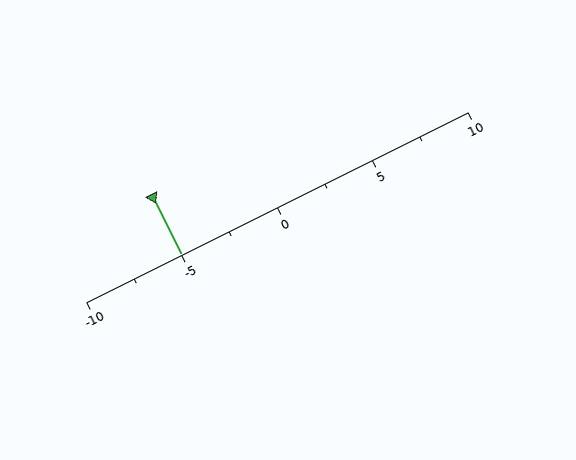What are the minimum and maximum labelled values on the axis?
The axis runs from -10 to 10.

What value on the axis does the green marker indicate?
The marker indicates approximately -5.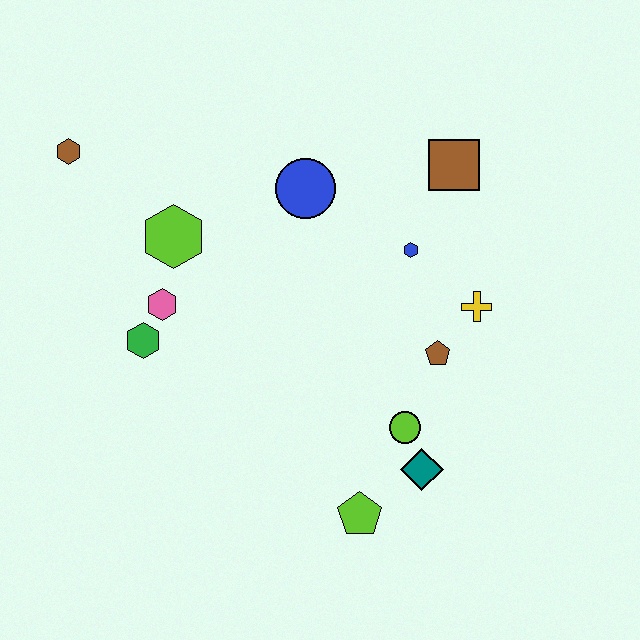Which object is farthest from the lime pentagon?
The brown hexagon is farthest from the lime pentagon.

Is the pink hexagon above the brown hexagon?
No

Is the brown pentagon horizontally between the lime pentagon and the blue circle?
No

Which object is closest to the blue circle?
The blue hexagon is closest to the blue circle.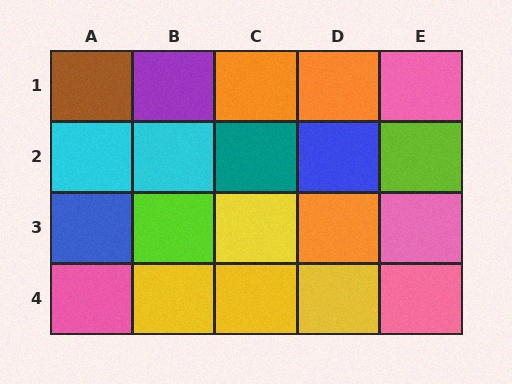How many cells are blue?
2 cells are blue.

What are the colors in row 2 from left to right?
Cyan, cyan, teal, blue, lime.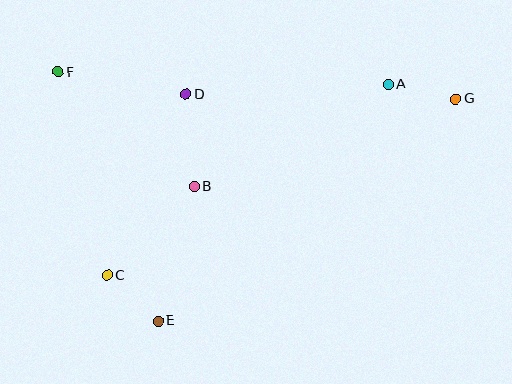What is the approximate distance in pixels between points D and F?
The distance between D and F is approximately 130 pixels.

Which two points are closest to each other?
Points C and E are closest to each other.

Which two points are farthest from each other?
Points F and G are farthest from each other.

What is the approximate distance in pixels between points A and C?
The distance between A and C is approximately 340 pixels.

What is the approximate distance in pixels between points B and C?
The distance between B and C is approximately 124 pixels.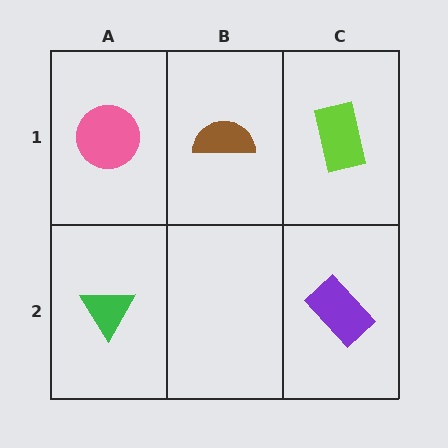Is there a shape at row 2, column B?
No, that cell is empty.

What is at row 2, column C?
A purple rectangle.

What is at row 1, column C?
A lime rectangle.